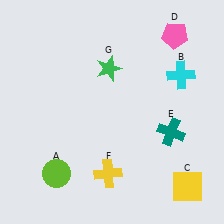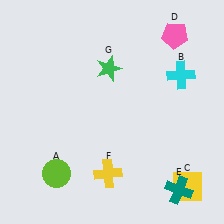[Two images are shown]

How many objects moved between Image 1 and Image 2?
1 object moved between the two images.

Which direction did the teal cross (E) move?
The teal cross (E) moved down.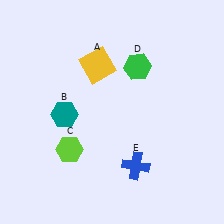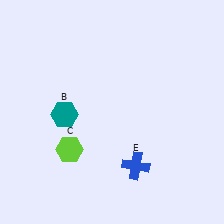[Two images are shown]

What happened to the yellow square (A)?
The yellow square (A) was removed in Image 2. It was in the top-left area of Image 1.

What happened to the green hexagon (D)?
The green hexagon (D) was removed in Image 2. It was in the top-right area of Image 1.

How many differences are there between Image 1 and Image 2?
There are 2 differences between the two images.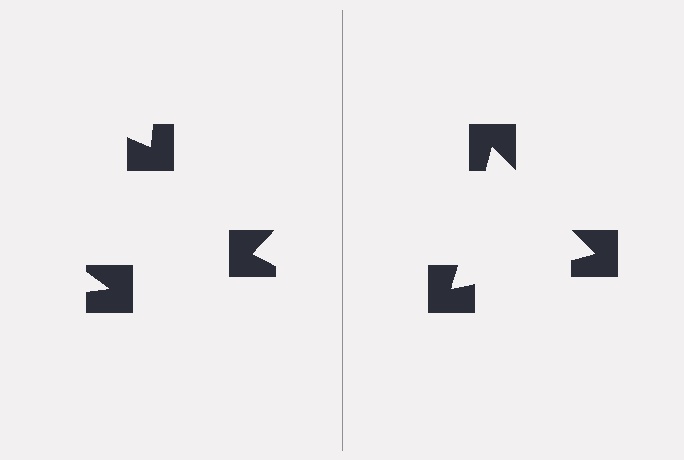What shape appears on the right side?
An illusory triangle.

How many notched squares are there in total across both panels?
6 — 3 on each side.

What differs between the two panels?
The notched squares are positioned identically on both sides; only the wedge orientations differ. On the right they align to a triangle; on the left they are misaligned.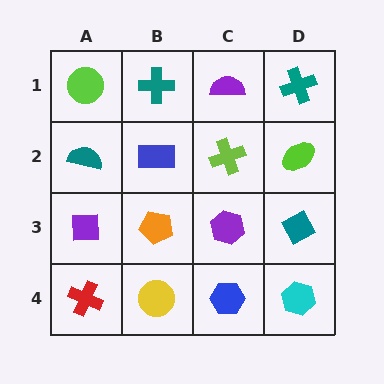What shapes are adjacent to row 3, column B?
A blue rectangle (row 2, column B), a yellow circle (row 4, column B), a purple square (row 3, column A), a purple hexagon (row 3, column C).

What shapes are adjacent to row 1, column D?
A lime ellipse (row 2, column D), a purple semicircle (row 1, column C).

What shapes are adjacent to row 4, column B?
An orange pentagon (row 3, column B), a red cross (row 4, column A), a blue hexagon (row 4, column C).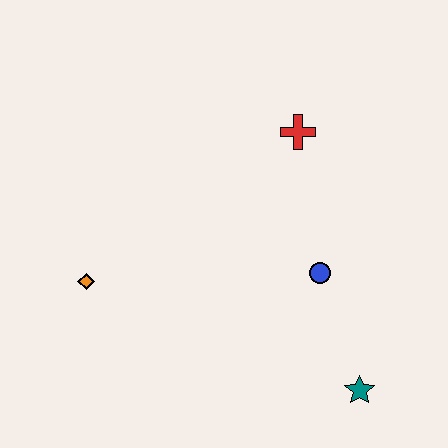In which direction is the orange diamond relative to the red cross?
The orange diamond is to the left of the red cross.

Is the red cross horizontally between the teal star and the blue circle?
No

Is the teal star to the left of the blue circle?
No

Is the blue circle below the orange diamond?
No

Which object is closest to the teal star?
The blue circle is closest to the teal star.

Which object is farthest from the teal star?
The orange diamond is farthest from the teal star.